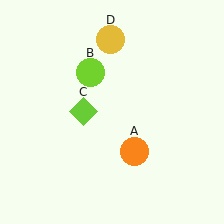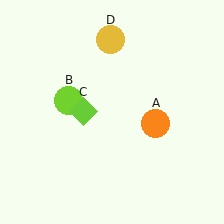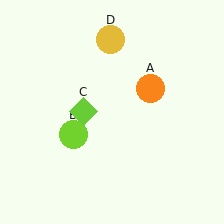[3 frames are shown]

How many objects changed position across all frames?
2 objects changed position: orange circle (object A), lime circle (object B).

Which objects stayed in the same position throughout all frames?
Lime diamond (object C) and yellow circle (object D) remained stationary.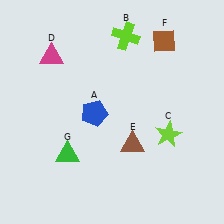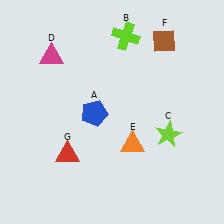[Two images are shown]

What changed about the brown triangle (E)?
In Image 1, E is brown. In Image 2, it changed to orange.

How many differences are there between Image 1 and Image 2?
There are 2 differences between the two images.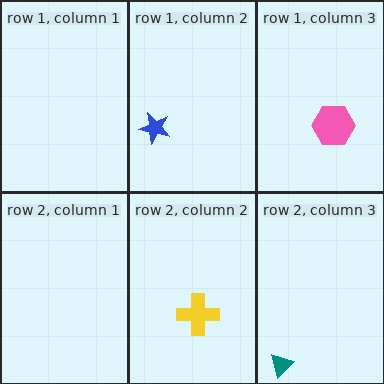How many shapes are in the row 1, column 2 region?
1.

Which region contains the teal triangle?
The row 2, column 3 region.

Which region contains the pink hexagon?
The row 1, column 3 region.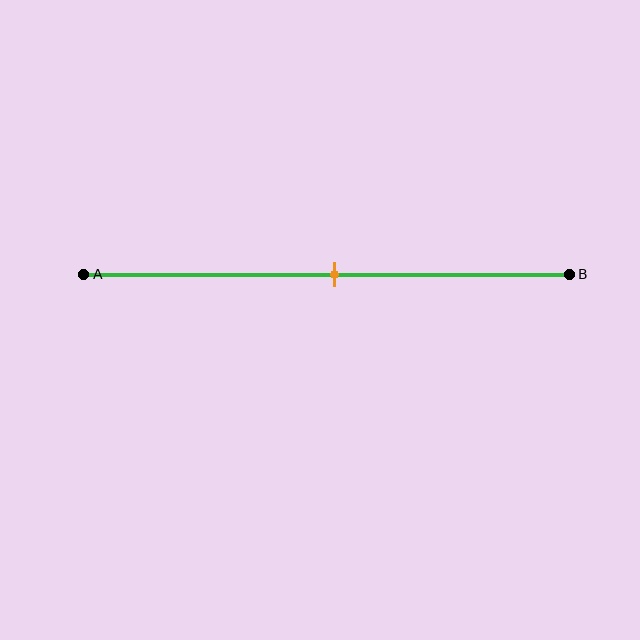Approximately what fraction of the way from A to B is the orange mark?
The orange mark is approximately 50% of the way from A to B.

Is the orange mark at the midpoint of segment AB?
Yes, the mark is approximately at the midpoint.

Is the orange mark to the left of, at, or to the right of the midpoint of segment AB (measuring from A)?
The orange mark is approximately at the midpoint of segment AB.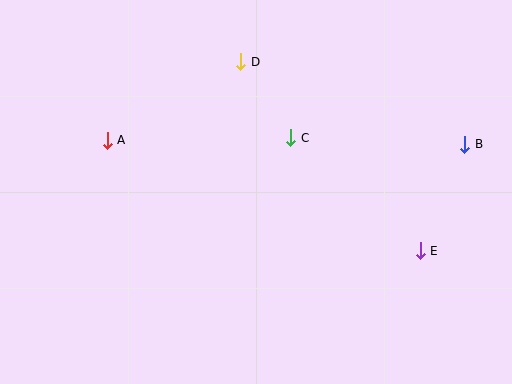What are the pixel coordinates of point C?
Point C is at (291, 138).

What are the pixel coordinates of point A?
Point A is at (107, 140).